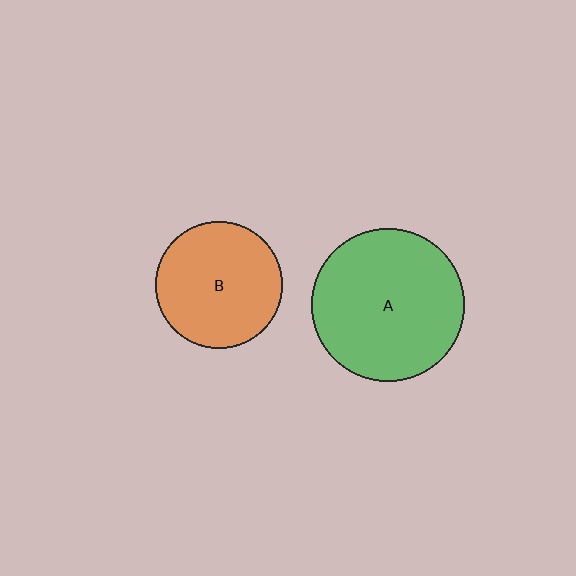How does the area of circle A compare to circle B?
Approximately 1.4 times.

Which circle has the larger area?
Circle A (green).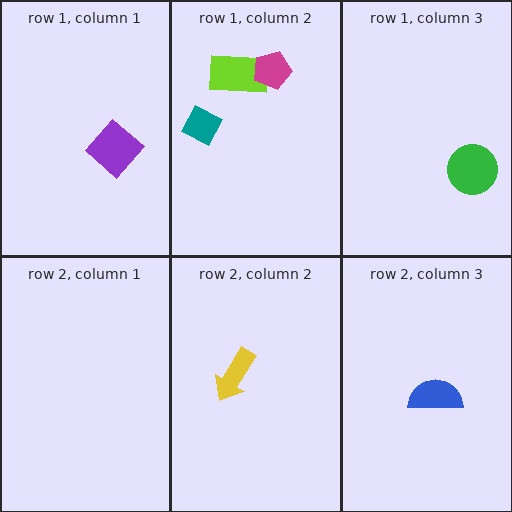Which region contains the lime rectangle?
The row 1, column 2 region.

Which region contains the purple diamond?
The row 1, column 1 region.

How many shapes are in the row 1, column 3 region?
1.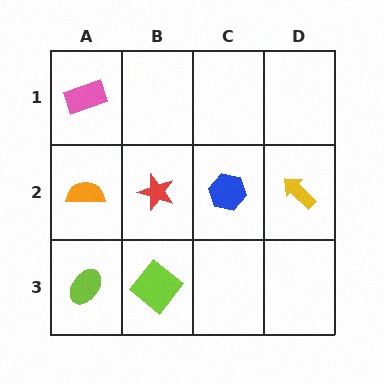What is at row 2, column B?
A red star.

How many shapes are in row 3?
2 shapes.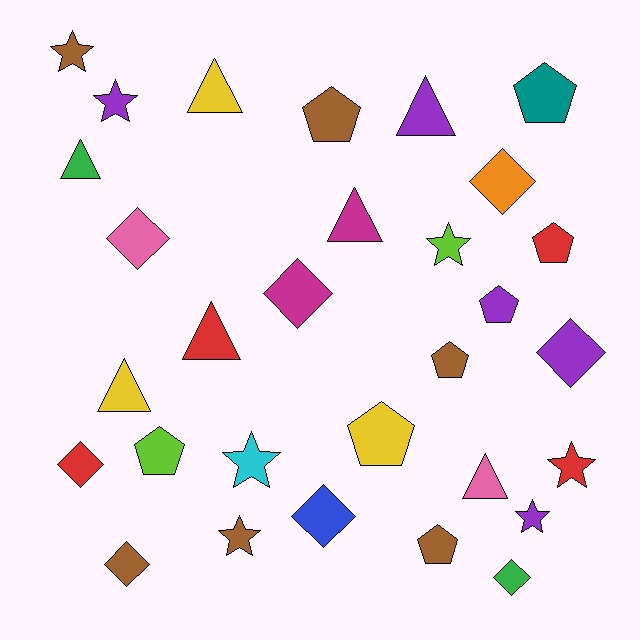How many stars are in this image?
There are 7 stars.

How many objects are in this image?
There are 30 objects.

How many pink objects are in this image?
There are 2 pink objects.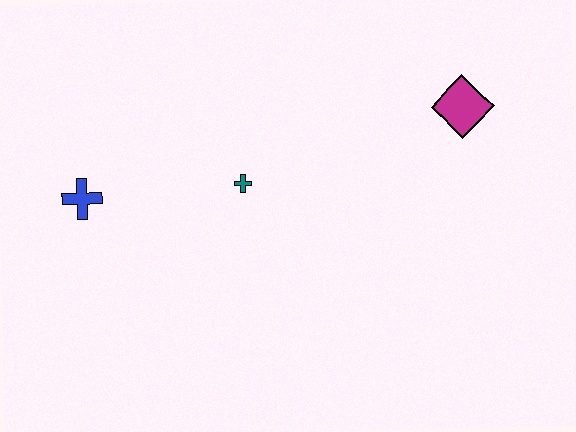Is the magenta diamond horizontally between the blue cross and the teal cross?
No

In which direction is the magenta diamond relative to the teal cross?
The magenta diamond is to the right of the teal cross.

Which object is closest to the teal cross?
The blue cross is closest to the teal cross.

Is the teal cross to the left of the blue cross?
No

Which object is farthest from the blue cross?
The magenta diamond is farthest from the blue cross.